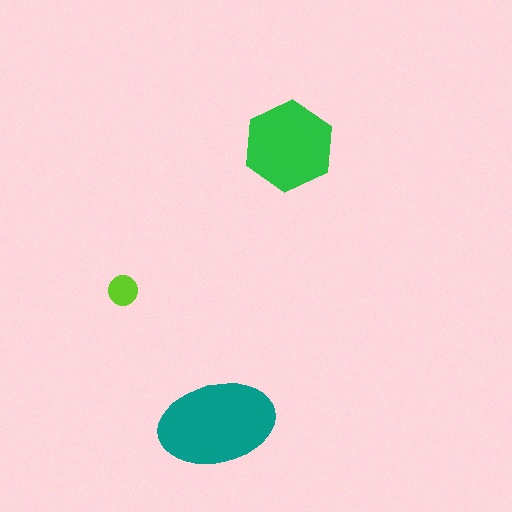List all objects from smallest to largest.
The lime circle, the green hexagon, the teal ellipse.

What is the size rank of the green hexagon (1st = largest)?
2nd.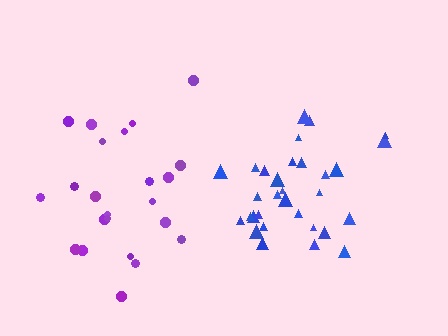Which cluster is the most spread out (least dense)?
Purple.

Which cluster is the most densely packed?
Blue.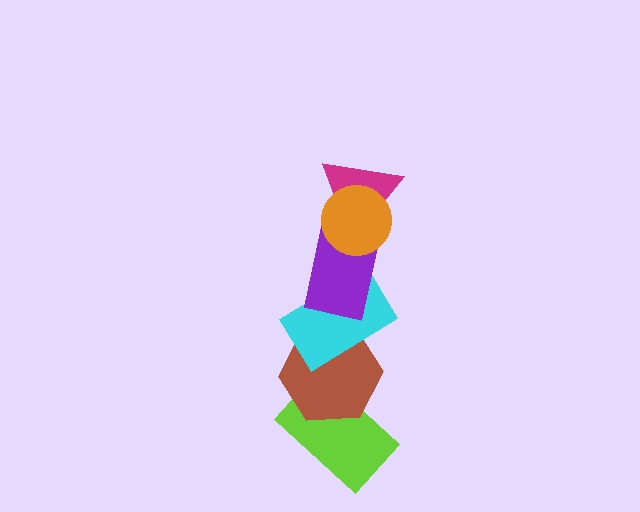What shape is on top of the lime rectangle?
The brown hexagon is on top of the lime rectangle.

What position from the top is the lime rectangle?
The lime rectangle is 6th from the top.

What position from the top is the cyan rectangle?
The cyan rectangle is 4th from the top.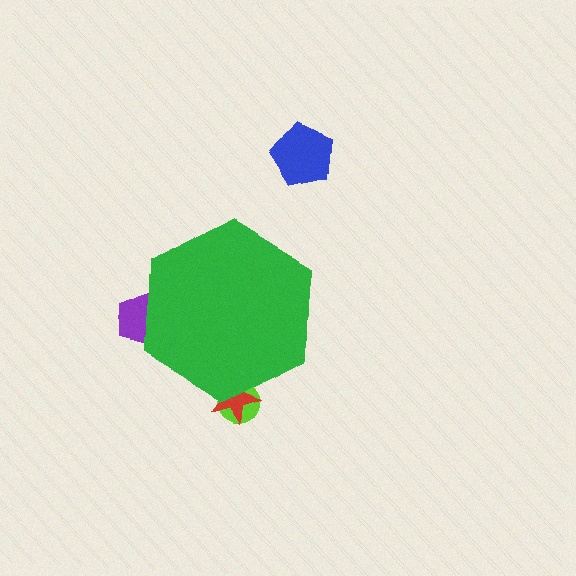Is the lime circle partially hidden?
Yes, the lime circle is partially hidden behind the green hexagon.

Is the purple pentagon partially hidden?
Yes, the purple pentagon is partially hidden behind the green hexagon.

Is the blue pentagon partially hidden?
No, the blue pentagon is fully visible.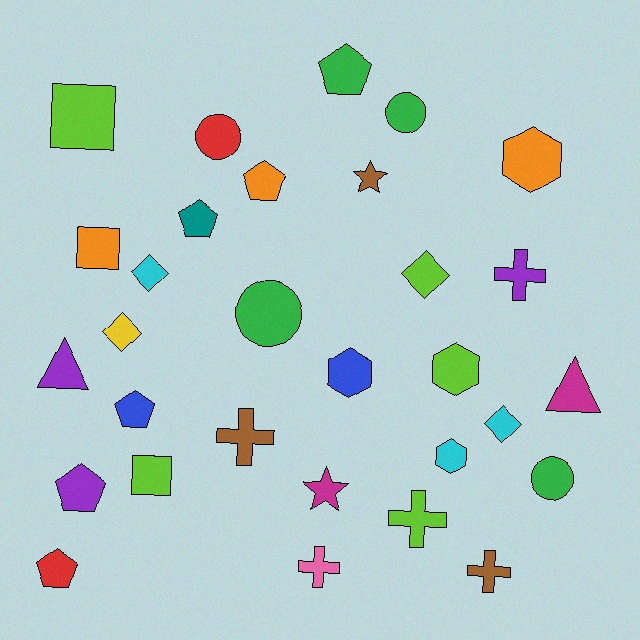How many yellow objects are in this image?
There is 1 yellow object.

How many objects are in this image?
There are 30 objects.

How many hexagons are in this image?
There are 4 hexagons.